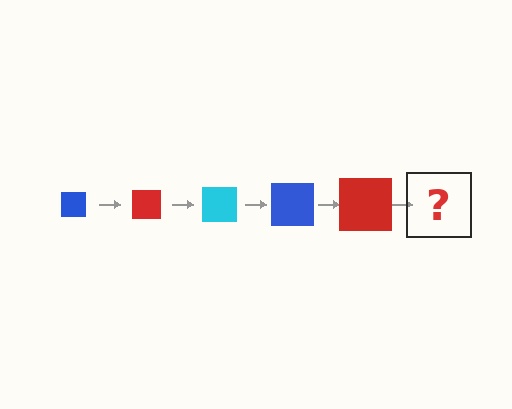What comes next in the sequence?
The next element should be a cyan square, larger than the previous one.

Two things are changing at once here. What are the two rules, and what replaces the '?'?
The two rules are that the square grows larger each step and the color cycles through blue, red, and cyan. The '?' should be a cyan square, larger than the previous one.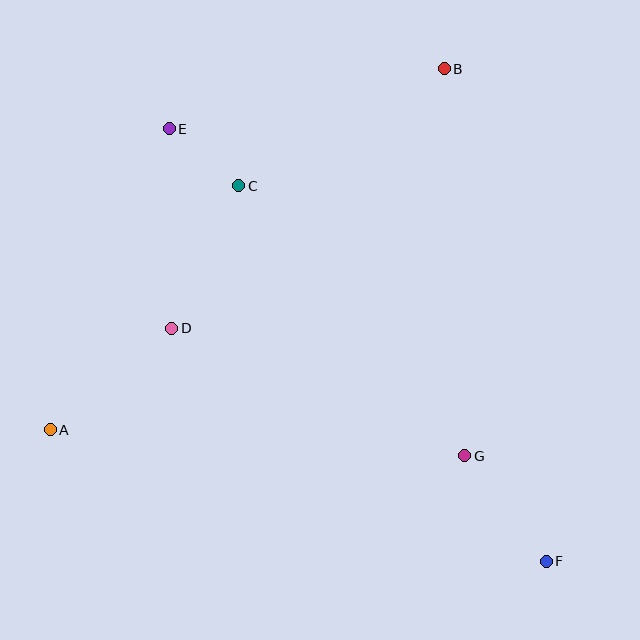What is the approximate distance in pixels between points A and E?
The distance between A and E is approximately 324 pixels.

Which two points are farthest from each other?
Points E and F are farthest from each other.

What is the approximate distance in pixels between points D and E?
The distance between D and E is approximately 199 pixels.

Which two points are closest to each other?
Points C and E are closest to each other.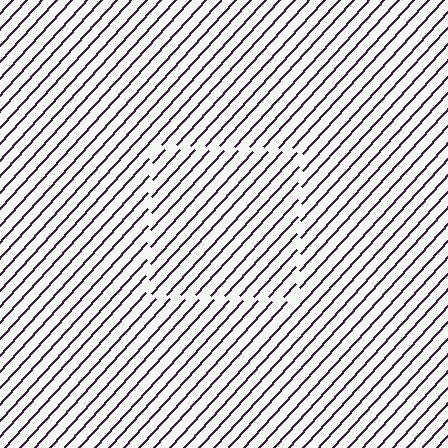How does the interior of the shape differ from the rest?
The interior of the shape contains the same grating, shifted by half a period — the contour is defined by the phase discontinuity where line-ends from the inner and outer gratings abut.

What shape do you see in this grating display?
An illusory square. The interior of the shape contains the same grating, shifted by half a period — the contour is defined by the phase discontinuity where line-ends from the inner and outer gratings abut.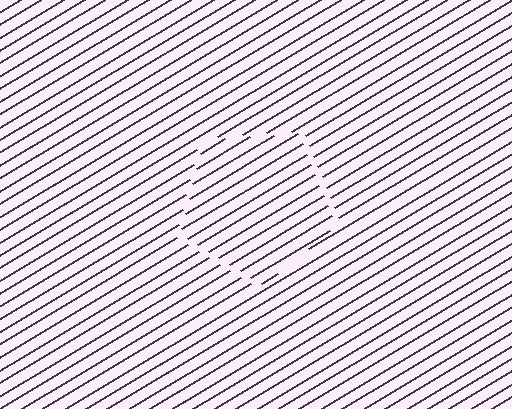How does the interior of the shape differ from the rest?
The interior of the shape contains the same grating, shifted by half a period — the contour is defined by the phase discontinuity where line-ends from the inner and outer gratings abut.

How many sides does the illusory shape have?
5 sides — the line-ends trace a pentagon.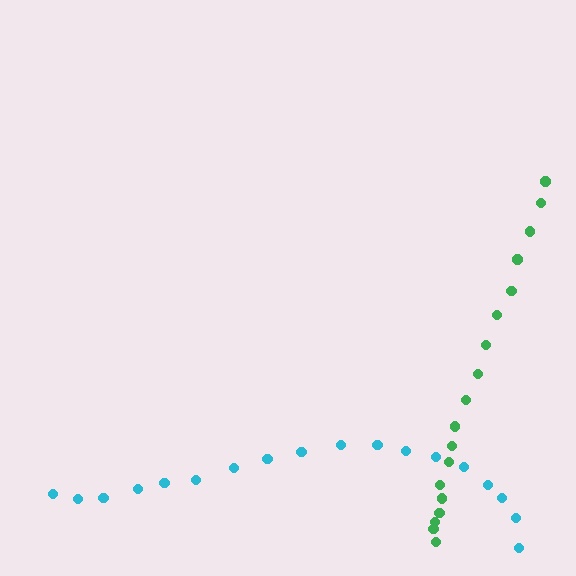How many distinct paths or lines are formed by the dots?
There are 2 distinct paths.